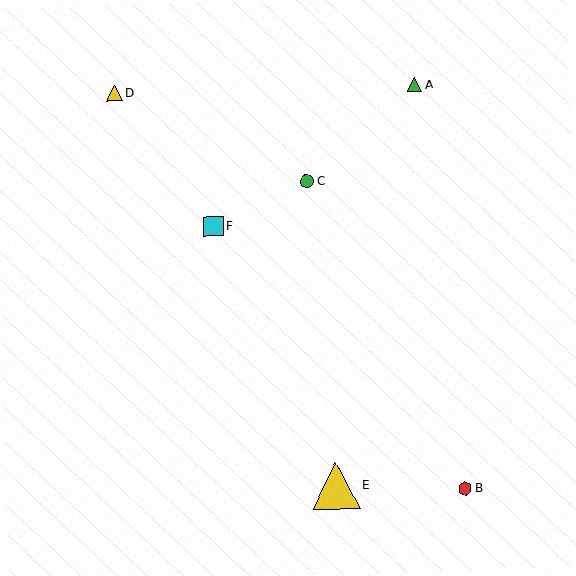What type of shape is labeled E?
Shape E is a yellow triangle.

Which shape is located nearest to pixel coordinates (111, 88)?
The yellow triangle (labeled D) at (114, 93) is nearest to that location.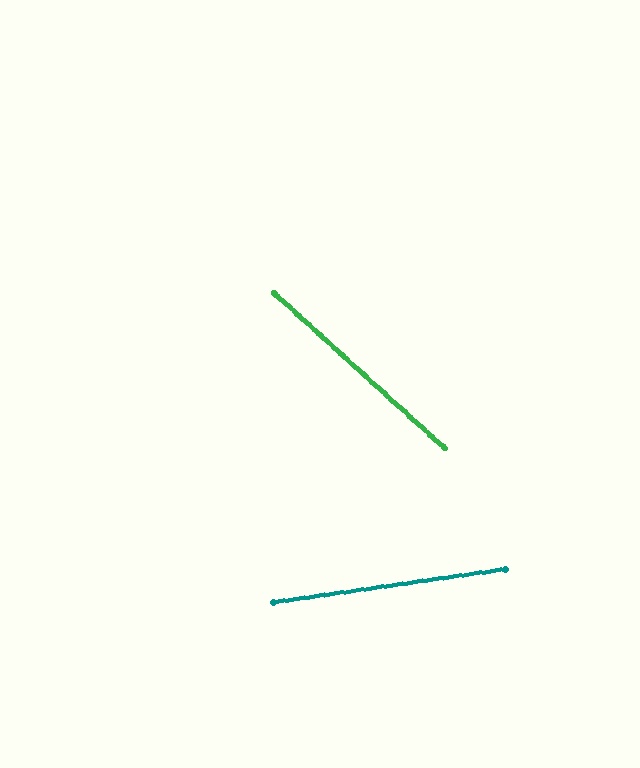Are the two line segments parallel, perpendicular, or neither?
Neither parallel nor perpendicular — they differ by about 50°.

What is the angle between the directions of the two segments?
Approximately 50 degrees.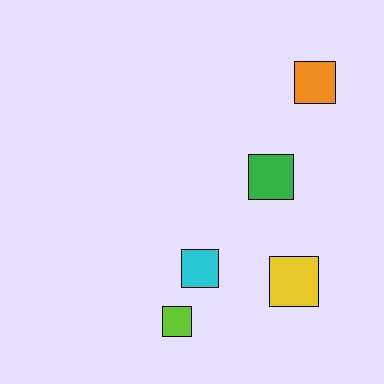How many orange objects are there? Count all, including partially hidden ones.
There is 1 orange object.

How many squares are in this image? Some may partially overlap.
There are 5 squares.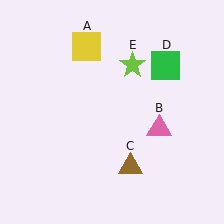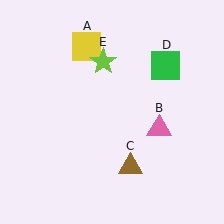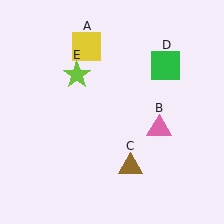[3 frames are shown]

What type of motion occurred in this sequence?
The lime star (object E) rotated counterclockwise around the center of the scene.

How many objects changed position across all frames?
1 object changed position: lime star (object E).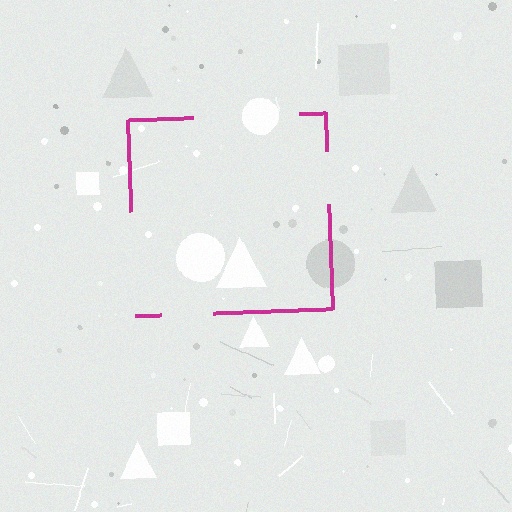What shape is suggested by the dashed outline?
The dashed outline suggests a square.